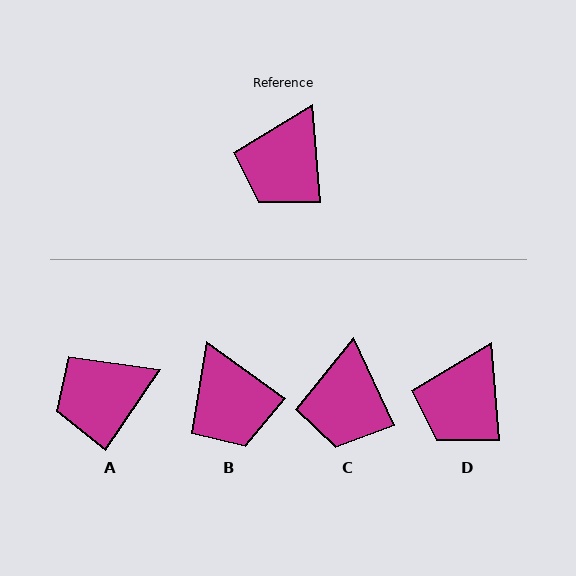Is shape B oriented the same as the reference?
No, it is off by about 50 degrees.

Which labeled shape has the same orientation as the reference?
D.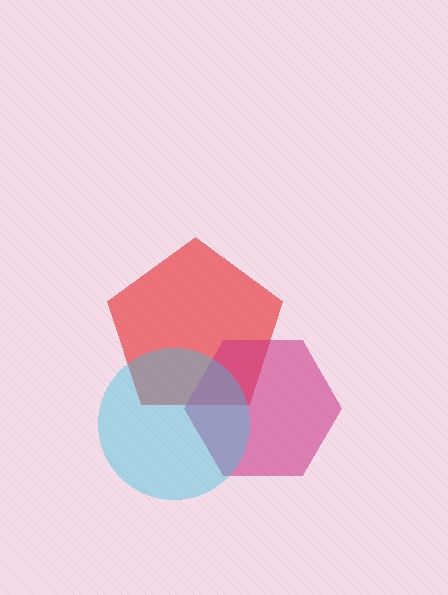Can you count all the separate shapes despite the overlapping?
Yes, there are 3 separate shapes.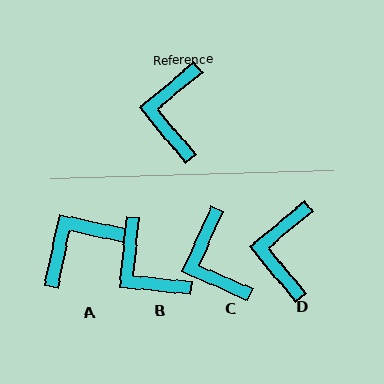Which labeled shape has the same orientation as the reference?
D.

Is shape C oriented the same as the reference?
No, it is off by about 26 degrees.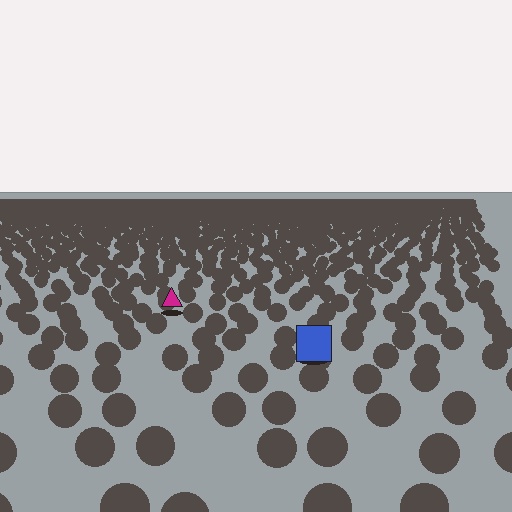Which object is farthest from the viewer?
The magenta triangle is farthest from the viewer. It appears smaller and the ground texture around it is denser.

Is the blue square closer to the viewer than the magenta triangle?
Yes. The blue square is closer — you can tell from the texture gradient: the ground texture is coarser near it.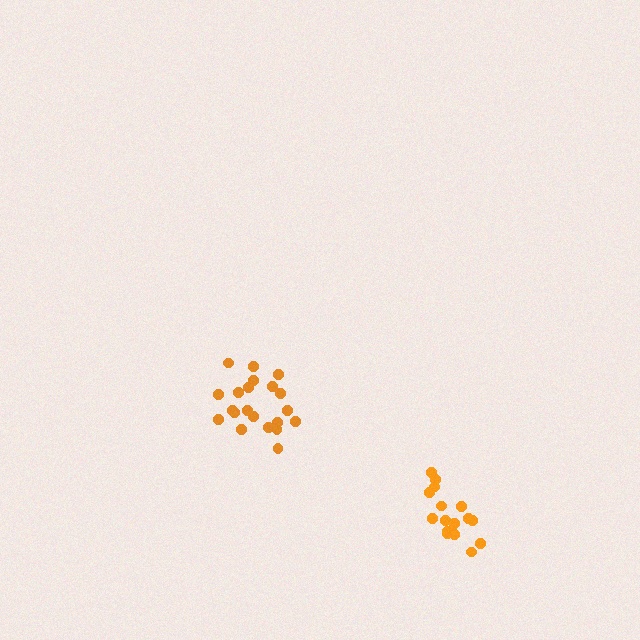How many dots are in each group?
Group 1: 16 dots, Group 2: 21 dots (37 total).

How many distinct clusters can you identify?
There are 2 distinct clusters.